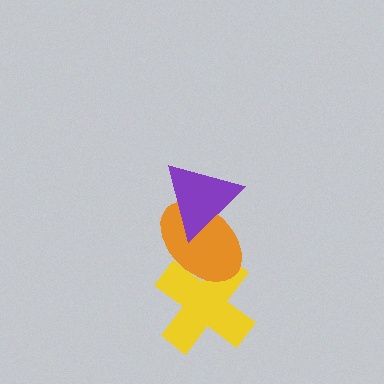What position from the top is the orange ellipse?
The orange ellipse is 2nd from the top.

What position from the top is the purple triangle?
The purple triangle is 1st from the top.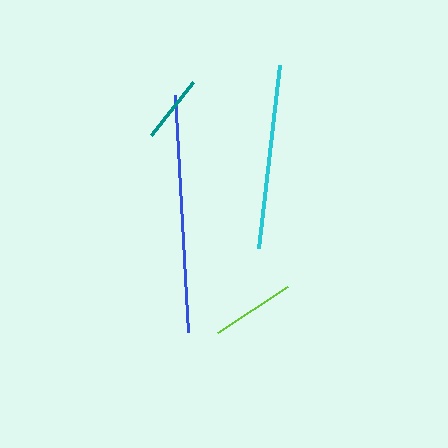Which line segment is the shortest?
The teal line is the shortest at approximately 68 pixels.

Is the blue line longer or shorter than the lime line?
The blue line is longer than the lime line.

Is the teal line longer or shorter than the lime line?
The lime line is longer than the teal line.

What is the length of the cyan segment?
The cyan segment is approximately 184 pixels long.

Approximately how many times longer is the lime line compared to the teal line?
The lime line is approximately 1.2 times the length of the teal line.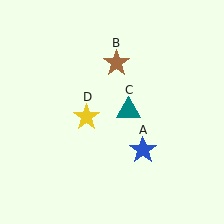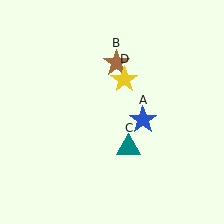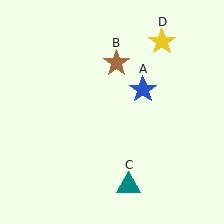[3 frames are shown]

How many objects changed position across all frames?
3 objects changed position: blue star (object A), teal triangle (object C), yellow star (object D).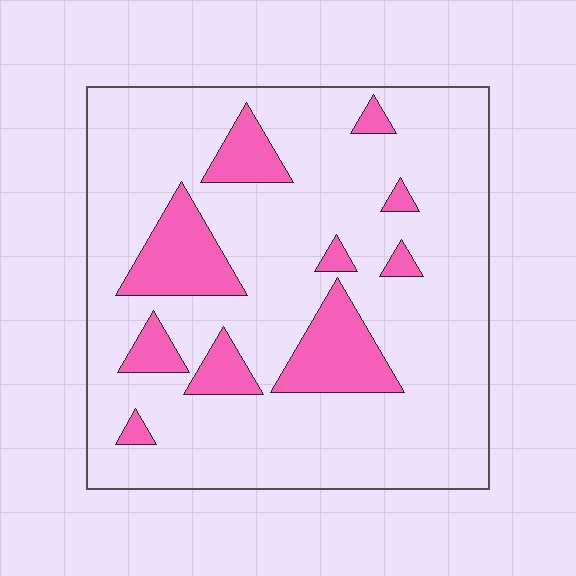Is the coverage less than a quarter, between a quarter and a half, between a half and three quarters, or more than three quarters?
Less than a quarter.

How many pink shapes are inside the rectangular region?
10.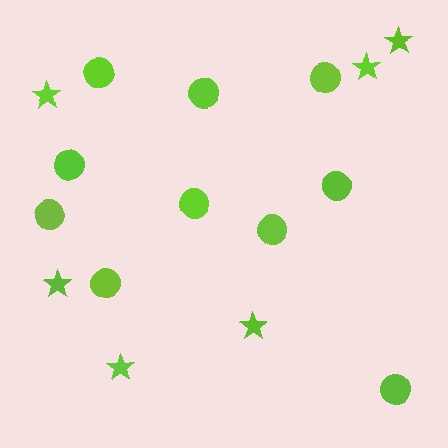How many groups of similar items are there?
There are 2 groups: one group of circles (10) and one group of stars (6).